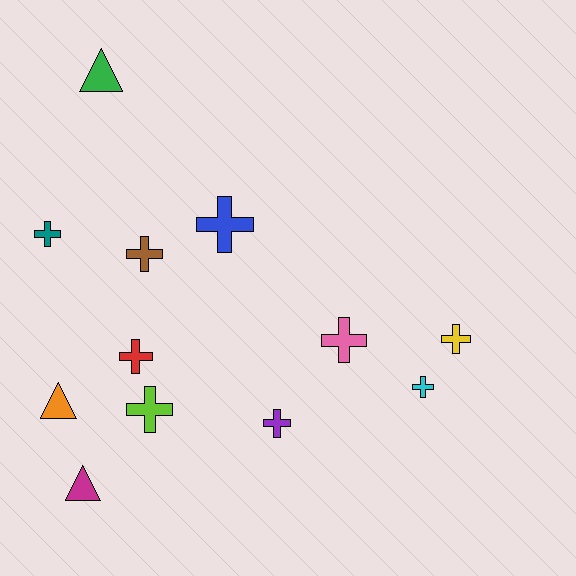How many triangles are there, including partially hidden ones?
There are 3 triangles.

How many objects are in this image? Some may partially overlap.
There are 12 objects.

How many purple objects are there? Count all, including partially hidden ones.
There is 1 purple object.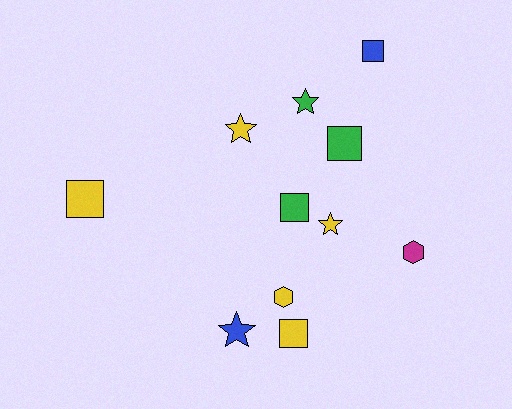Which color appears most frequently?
Yellow, with 5 objects.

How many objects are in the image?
There are 11 objects.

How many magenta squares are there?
There are no magenta squares.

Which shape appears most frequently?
Square, with 5 objects.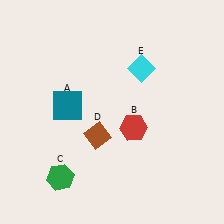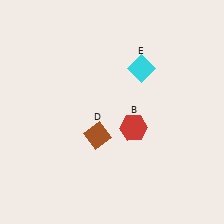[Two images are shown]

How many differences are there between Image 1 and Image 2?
There are 2 differences between the two images.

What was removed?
The teal square (A), the green hexagon (C) were removed in Image 2.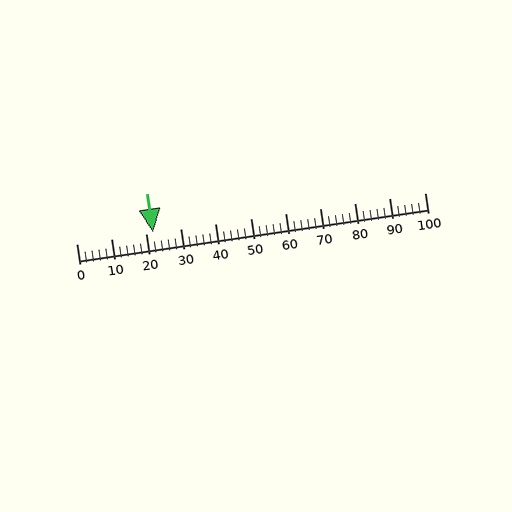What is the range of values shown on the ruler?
The ruler shows values from 0 to 100.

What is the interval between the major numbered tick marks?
The major tick marks are spaced 10 units apart.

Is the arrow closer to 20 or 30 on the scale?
The arrow is closer to 20.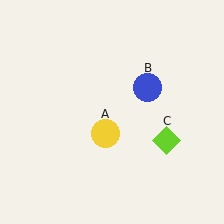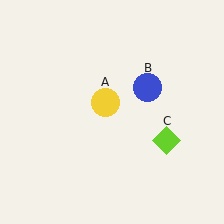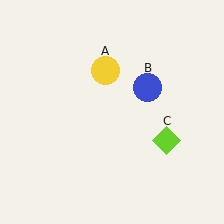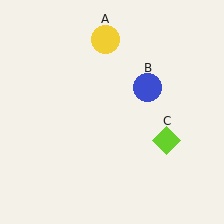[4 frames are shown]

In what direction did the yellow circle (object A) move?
The yellow circle (object A) moved up.